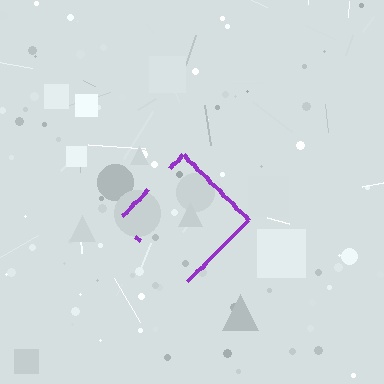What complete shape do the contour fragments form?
The contour fragments form a diamond.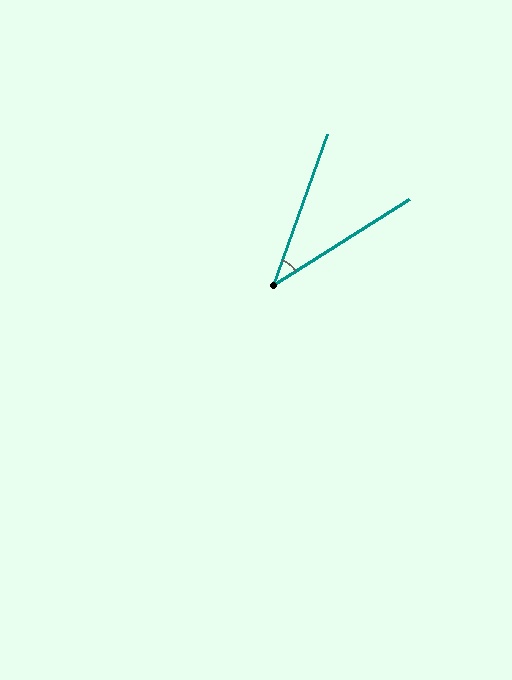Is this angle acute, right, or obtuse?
It is acute.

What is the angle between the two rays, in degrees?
Approximately 38 degrees.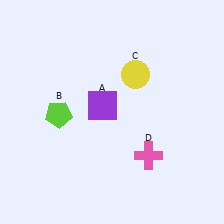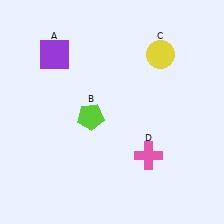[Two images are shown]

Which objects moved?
The objects that moved are: the purple square (A), the lime pentagon (B), the yellow circle (C).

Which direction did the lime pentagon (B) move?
The lime pentagon (B) moved right.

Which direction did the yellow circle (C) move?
The yellow circle (C) moved right.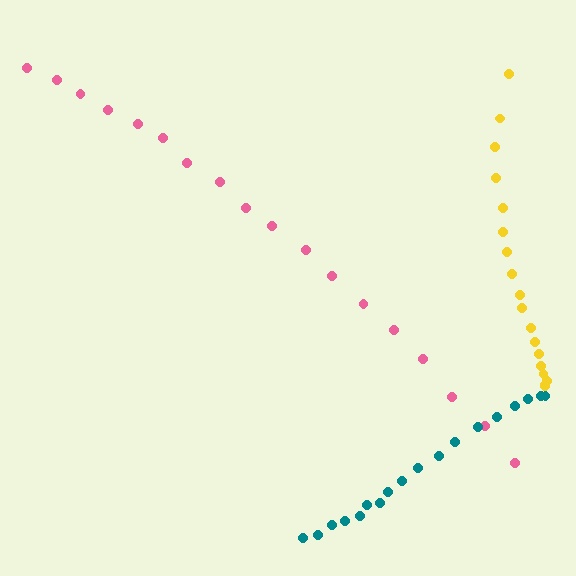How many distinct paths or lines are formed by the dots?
There are 3 distinct paths.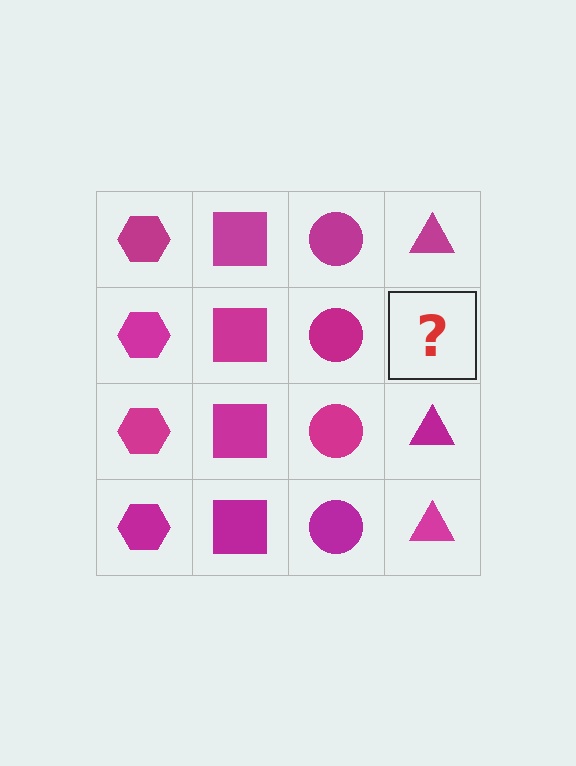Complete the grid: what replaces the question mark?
The question mark should be replaced with a magenta triangle.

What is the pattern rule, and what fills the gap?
The rule is that each column has a consistent shape. The gap should be filled with a magenta triangle.